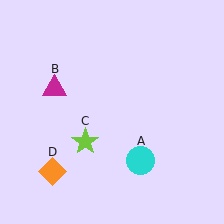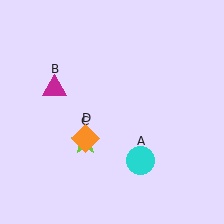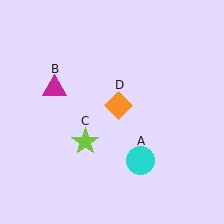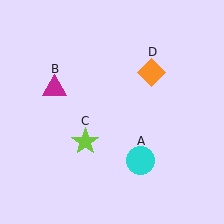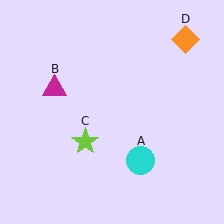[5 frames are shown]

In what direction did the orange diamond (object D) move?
The orange diamond (object D) moved up and to the right.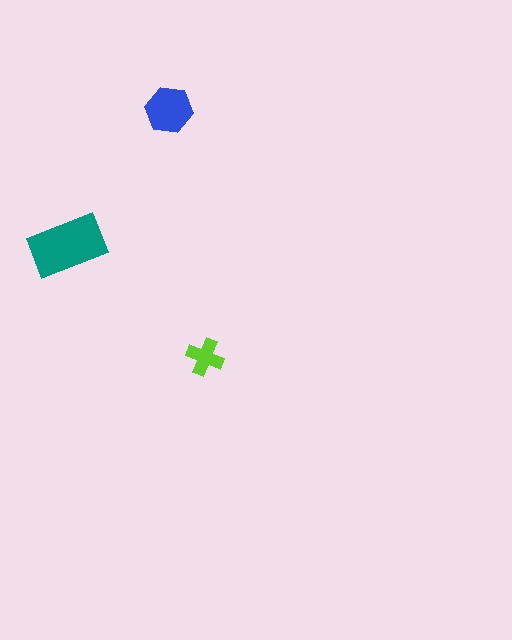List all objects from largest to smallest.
The teal rectangle, the blue hexagon, the lime cross.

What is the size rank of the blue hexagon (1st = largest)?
2nd.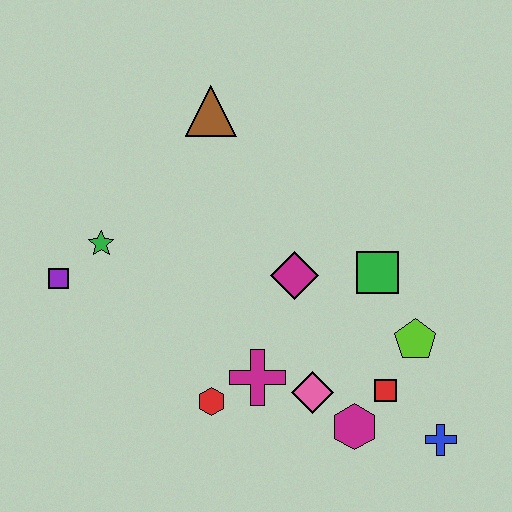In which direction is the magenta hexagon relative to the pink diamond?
The magenta hexagon is to the right of the pink diamond.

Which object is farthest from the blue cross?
The purple square is farthest from the blue cross.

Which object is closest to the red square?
The magenta hexagon is closest to the red square.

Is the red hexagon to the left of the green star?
No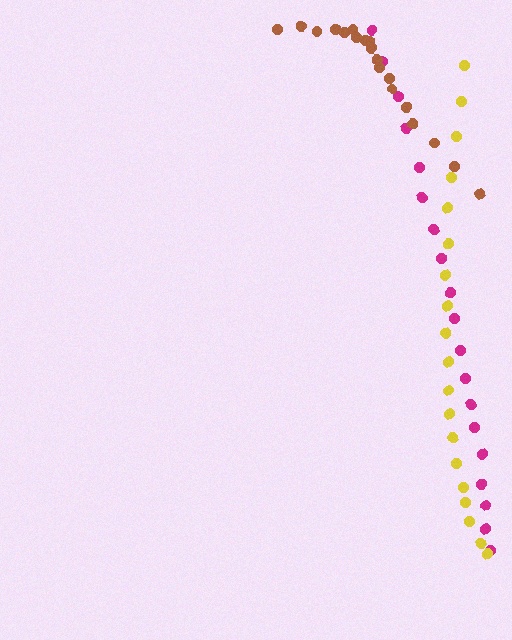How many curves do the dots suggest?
There are 3 distinct paths.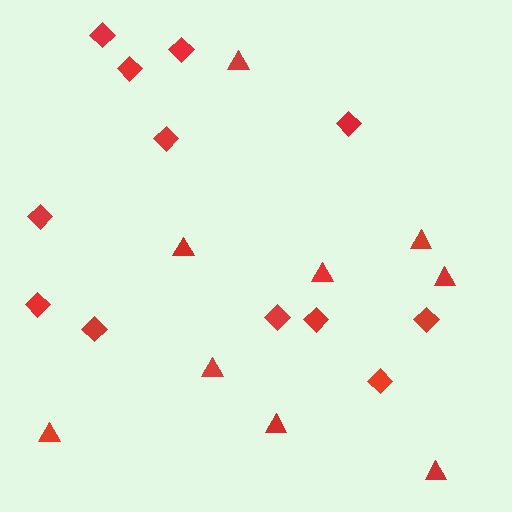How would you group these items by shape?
There are 2 groups: one group of diamonds (12) and one group of triangles (9).